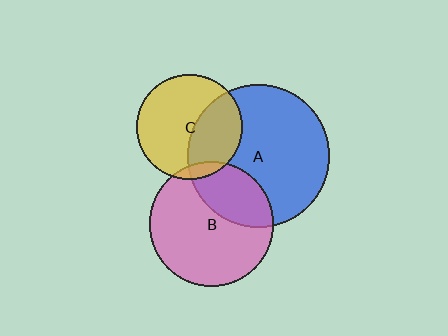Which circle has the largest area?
Circle A (blue).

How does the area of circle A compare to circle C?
Approximately 1.8 times.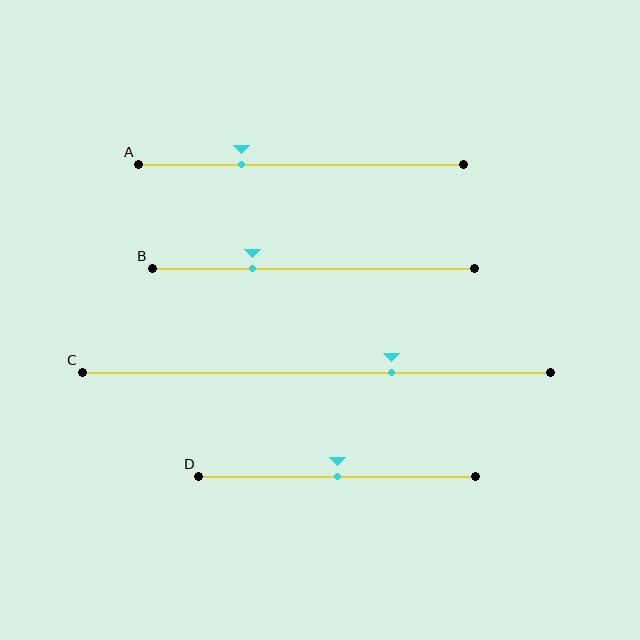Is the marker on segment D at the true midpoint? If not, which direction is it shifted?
Yes, the marker on segment D is at the true midpoint.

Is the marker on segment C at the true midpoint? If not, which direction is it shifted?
No, the marker on segment C is shifted to the right by about 16% of the segment length.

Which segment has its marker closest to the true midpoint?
Segment D has its marker closest to the true midpoint.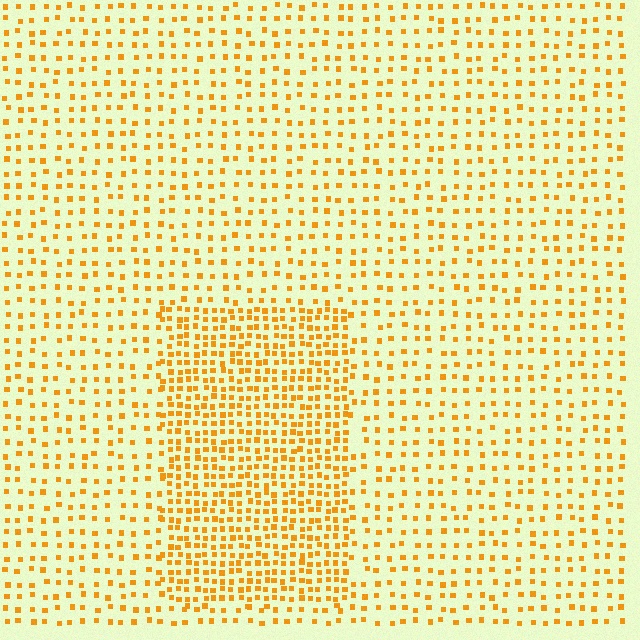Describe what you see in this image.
The image contains small orange elements arranged at two different densities. A rectangle-shaped region is visible where the elements are more densely packed than the surrounding area.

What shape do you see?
I see a rectangle.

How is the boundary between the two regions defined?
The boundary is defined by a change in element density (approximately 2.2x ratio). All elements are the same color, size, and shape.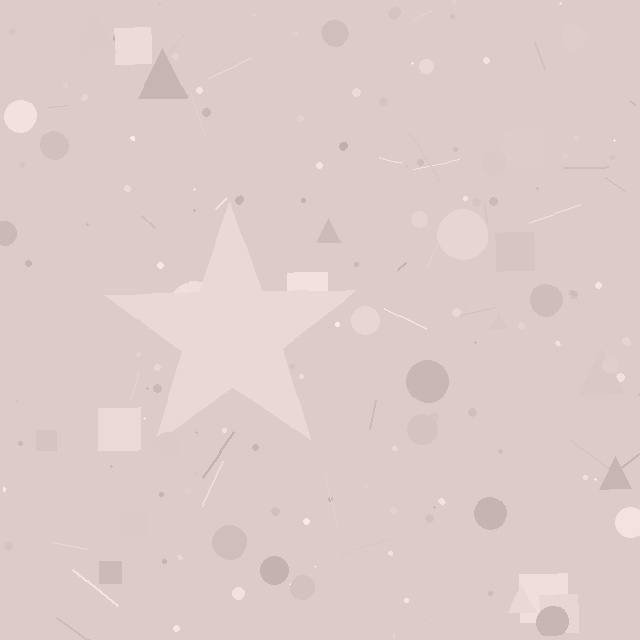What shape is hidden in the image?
A star is hidden in the image.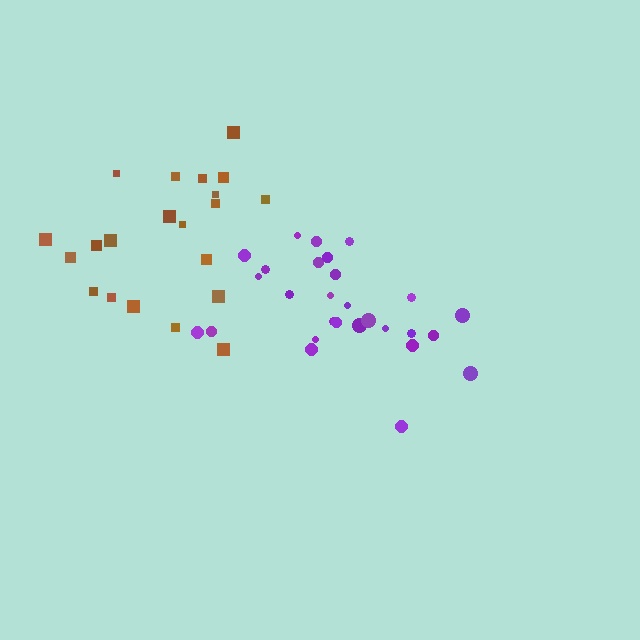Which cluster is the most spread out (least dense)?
Brown.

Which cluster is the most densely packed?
Purple.